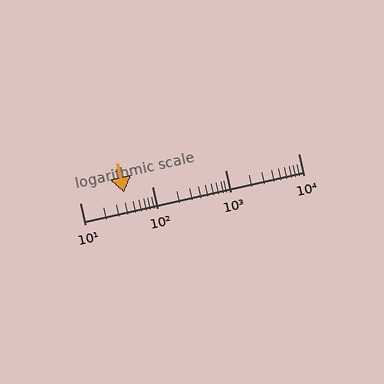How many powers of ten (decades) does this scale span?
The scale spans 3 decades, from 10 to 10000.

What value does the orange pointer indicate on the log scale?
The pointer indicates approximately 41.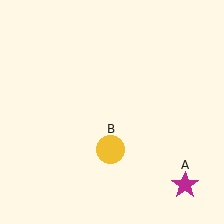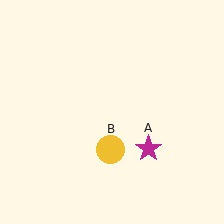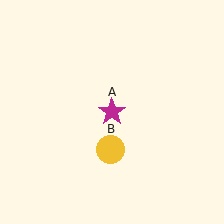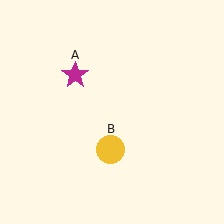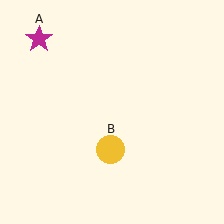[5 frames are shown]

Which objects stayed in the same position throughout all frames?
Yellow circle (object B) remained stationary.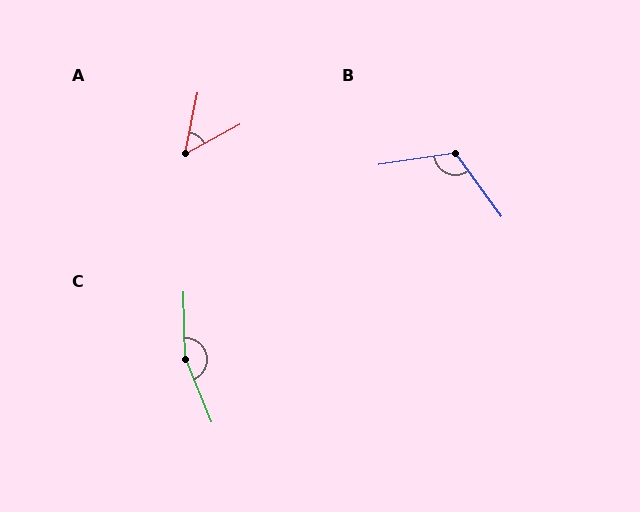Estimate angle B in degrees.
Approximately 118 degrees.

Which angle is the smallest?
A, at approximately 50 degrees.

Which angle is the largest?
C, at approximately 159 degrees.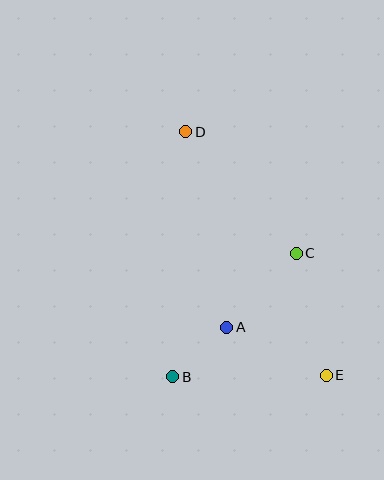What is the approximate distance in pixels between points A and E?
The distance between A and E is approximately 111 pixels.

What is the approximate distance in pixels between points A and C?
The distance between A and C is approximately 101 pixels.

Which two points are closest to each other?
Points A and B are closest to each other.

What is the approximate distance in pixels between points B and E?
The distance between B and E is approximately 154 pixels.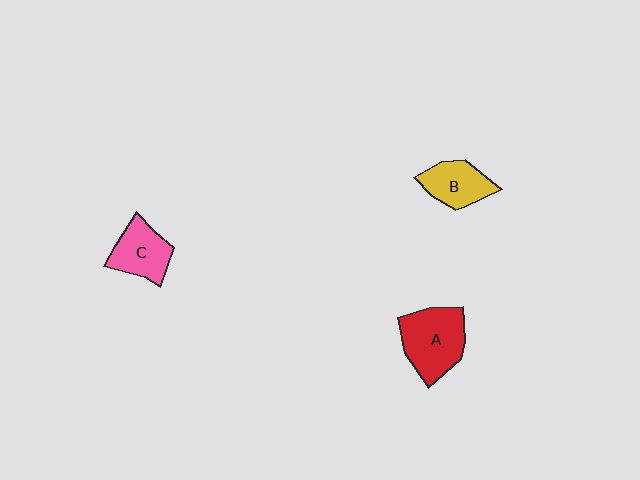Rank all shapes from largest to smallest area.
From largest to smallest: A (red), C (pink), B (yellow).